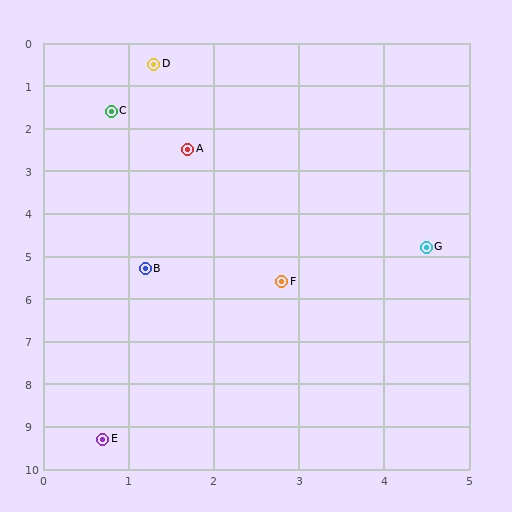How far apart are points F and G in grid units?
Points F and G are about 1.9 grid units apart.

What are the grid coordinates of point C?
Point C is at approximately (0.8, 1.6).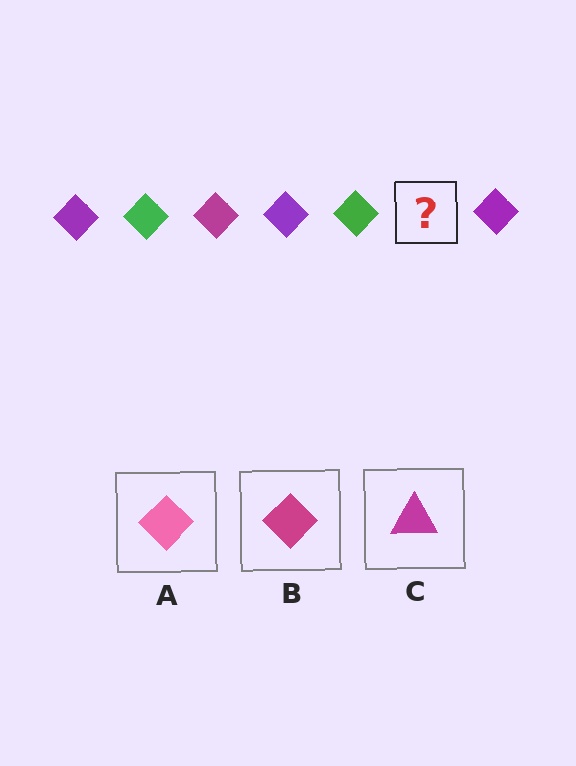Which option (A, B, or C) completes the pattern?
B.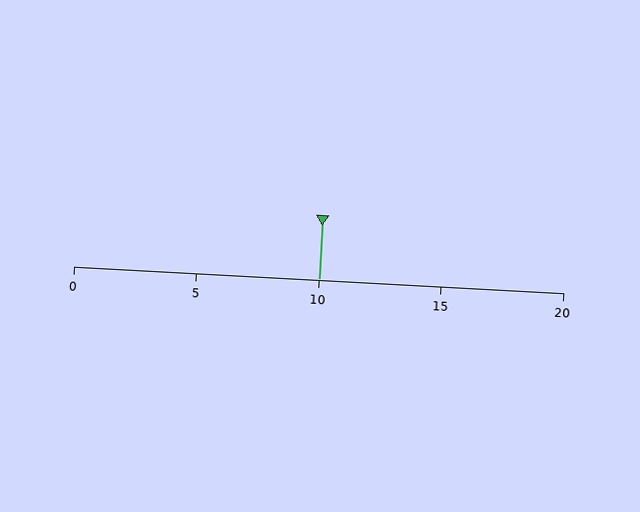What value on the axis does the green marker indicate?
The marker indicates approximately 10.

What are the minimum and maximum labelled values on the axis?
The axis runs from 0 to 20.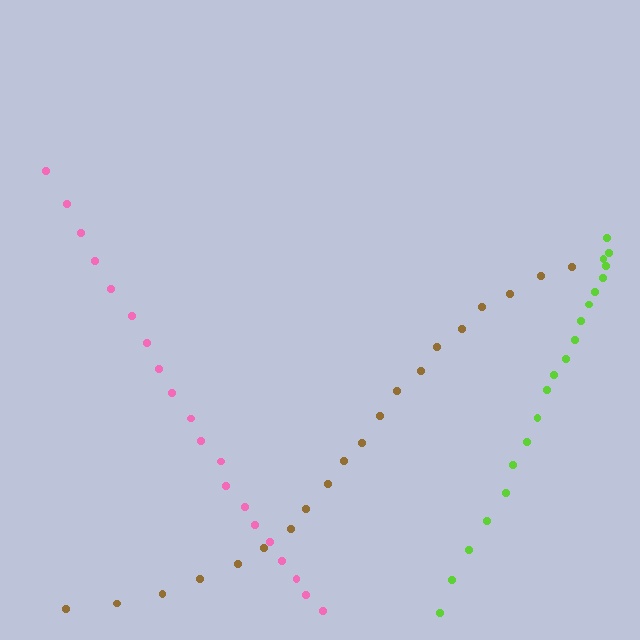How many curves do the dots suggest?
There are 3 distinct paths.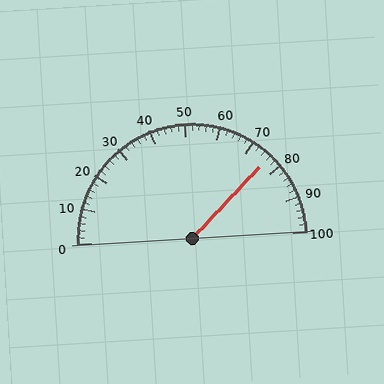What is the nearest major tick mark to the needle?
The nearest major tick mark is 80.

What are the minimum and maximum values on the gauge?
The gauge ranges from 0 to 100.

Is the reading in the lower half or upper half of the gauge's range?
The reading is in the upper half of the range (0 to 100).